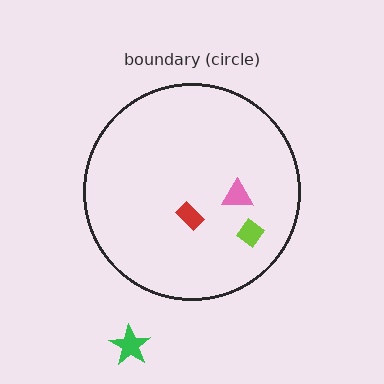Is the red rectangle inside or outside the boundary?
Inside.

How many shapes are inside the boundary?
3 inside, 1 outside.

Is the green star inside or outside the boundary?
Outside.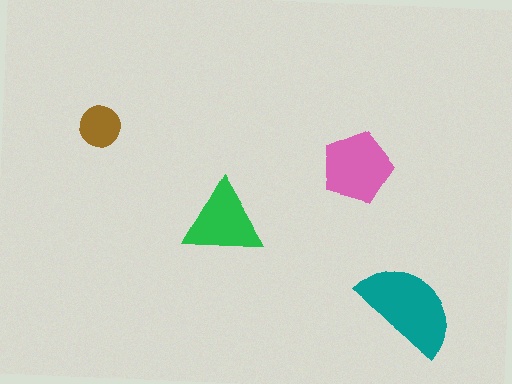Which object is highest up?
The brown circle is topmost.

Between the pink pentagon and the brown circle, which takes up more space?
The pink pentagon.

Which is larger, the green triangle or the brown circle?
The green triangle.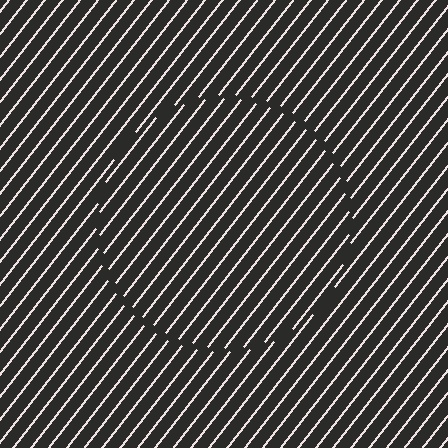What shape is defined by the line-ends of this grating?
An illusory circle. The interior of the shape contains the same grating, shifted by half a period — the contour is defined by the phase discontinuity where line-ends from the inner and outer gratings abut.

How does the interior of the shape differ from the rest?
The interior of the shape contains the same grating, shifted by half a period — the contour is defined by the phase discontinuity where line-ends from the inner and outer gratings abut.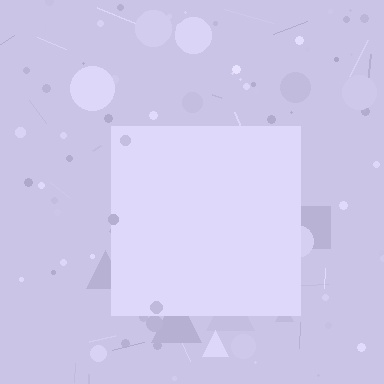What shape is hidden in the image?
A square is hidden in the image.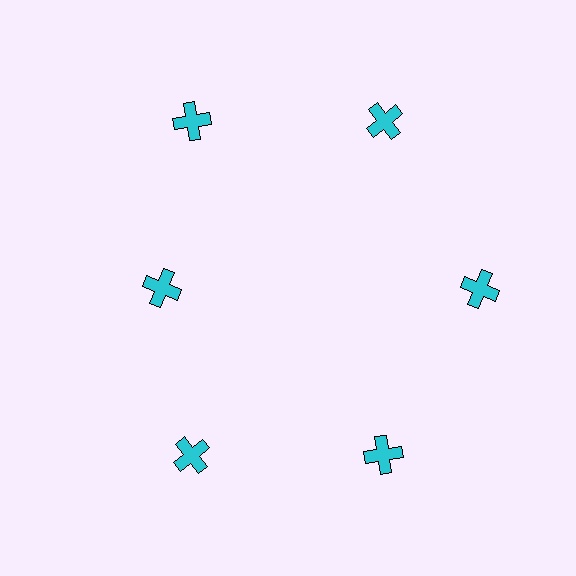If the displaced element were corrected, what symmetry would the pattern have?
It would have 6-fold rotational symmetry — the pattern would map onto itself every 60 degrees.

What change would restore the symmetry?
The symmetry would be restored by moving it outward, back onto the ring so that all 6 crosses sit at equal angles and equal distance from the center.